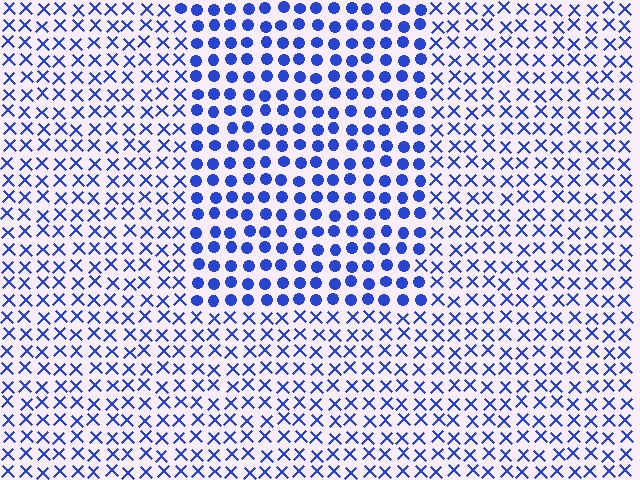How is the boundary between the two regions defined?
The boundary is defined by a change in element shape: circles inside vs. X marks outside. All elements share the same color and spacing.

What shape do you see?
I see a rectangle.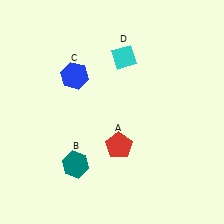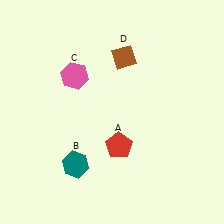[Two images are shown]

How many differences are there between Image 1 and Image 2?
There are 2 differences between the two images.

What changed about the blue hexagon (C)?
In Image 1, C is blue. In Image 2, it changed to pink.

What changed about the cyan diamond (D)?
In Image 1, D is cyan. In Image 2, it changed to brown.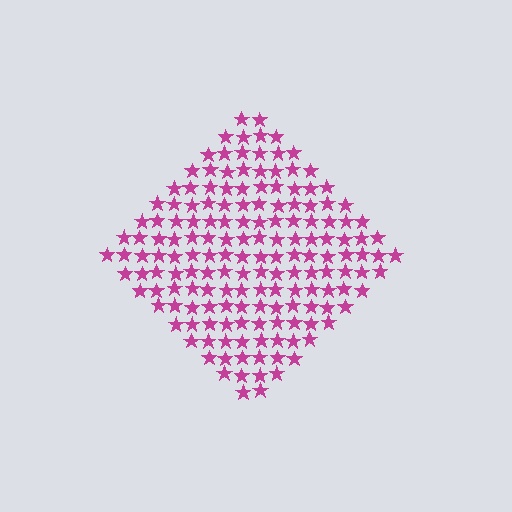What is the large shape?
The large shape is a diamond.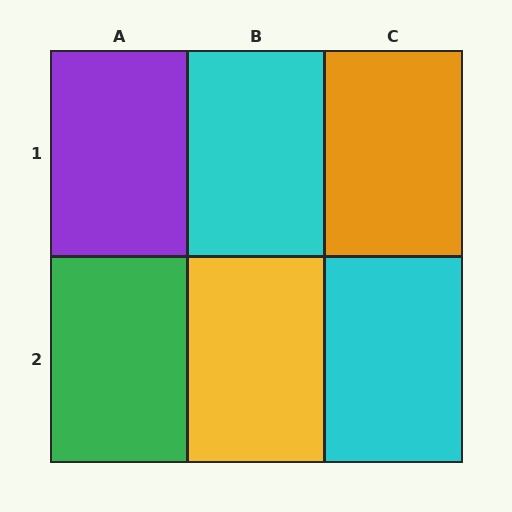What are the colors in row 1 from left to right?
Purple, cyan, orange.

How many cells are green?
1 cell is green.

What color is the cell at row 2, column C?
Cyan.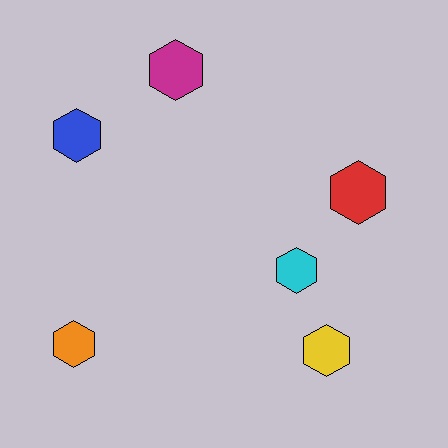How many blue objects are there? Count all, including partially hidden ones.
There is 1 blue object.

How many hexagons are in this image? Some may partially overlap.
There are 6 hexagons.